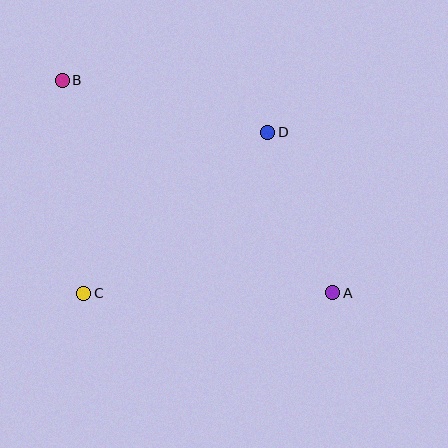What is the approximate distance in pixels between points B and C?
The distance between B and C is approximately 214 pixels.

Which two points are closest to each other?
Points A and D are closest to each other.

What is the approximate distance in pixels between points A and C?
The distance between A and C is approximately 249 pixels.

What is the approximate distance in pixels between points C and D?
The distance between C and D is approximately 245 pixels.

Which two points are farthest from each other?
Points A and B are farthest from each other.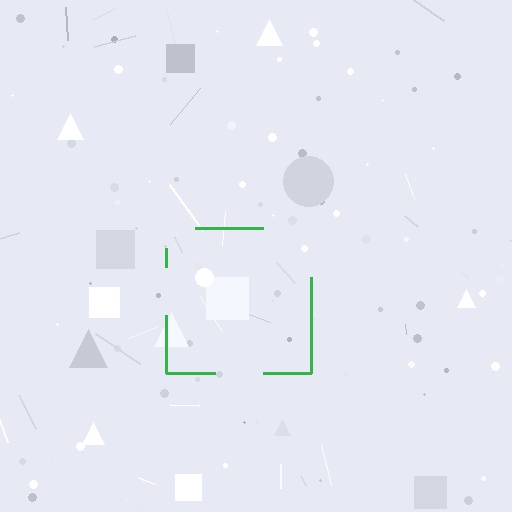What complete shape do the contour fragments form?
The contour fragments form a square.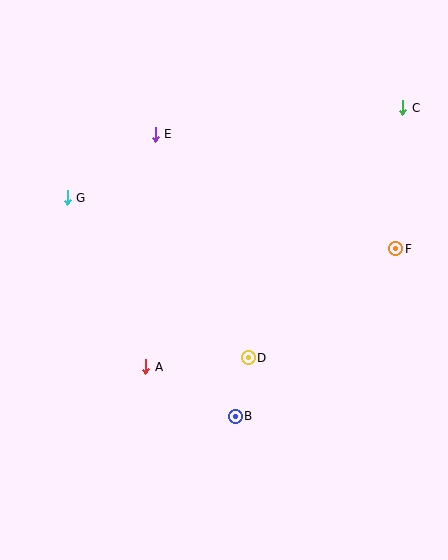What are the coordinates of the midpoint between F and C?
The midpoint between F and C is at (399, 178).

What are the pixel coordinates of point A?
Point A is at (146, 367).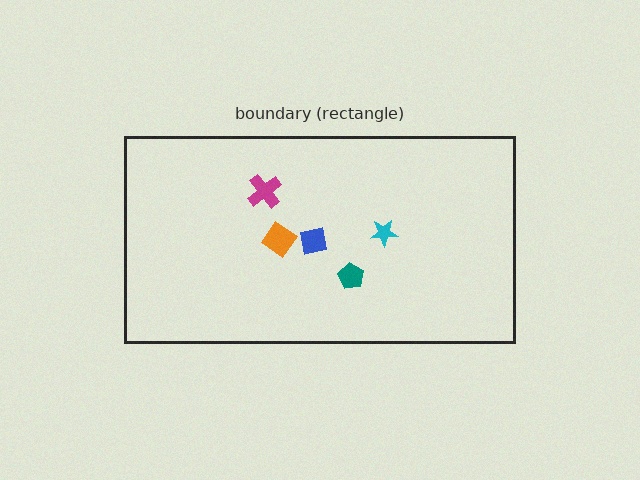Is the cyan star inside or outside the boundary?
Inside.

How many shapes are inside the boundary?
5 inside, 0 outside.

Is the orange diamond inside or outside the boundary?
Inside.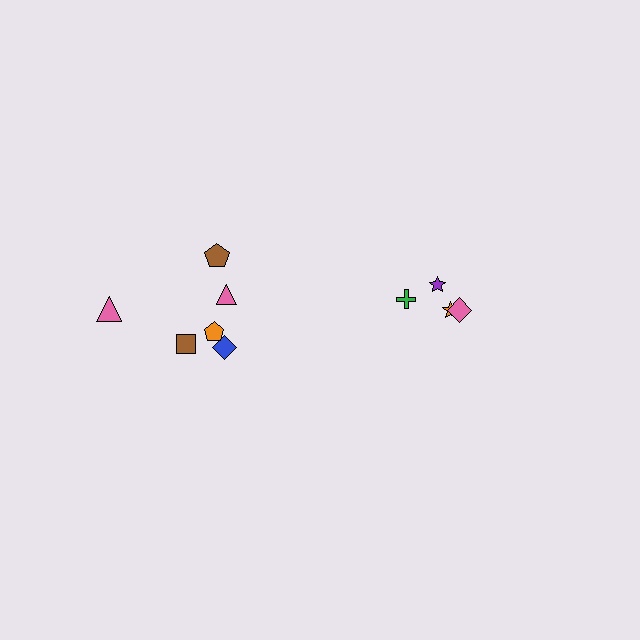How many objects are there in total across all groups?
There are 10 objects.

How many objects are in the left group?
There are 6 objects.